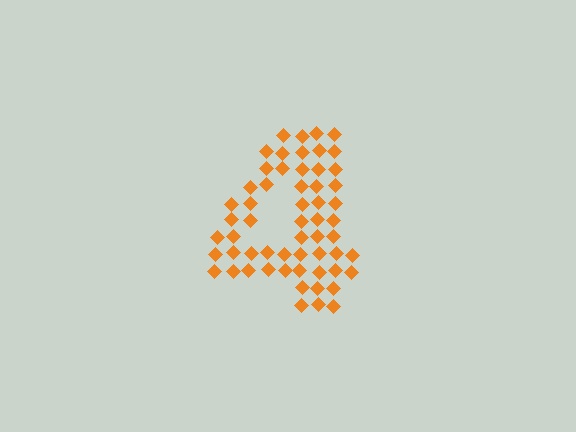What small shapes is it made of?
It is made of small diamonds.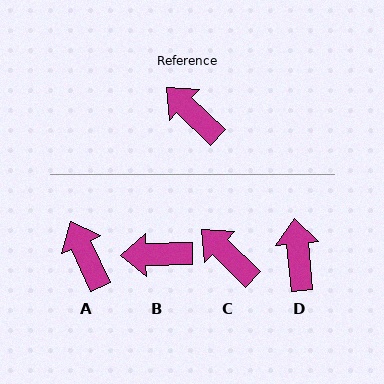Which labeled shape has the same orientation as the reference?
C.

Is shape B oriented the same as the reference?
No, it is off by about 46 degrees.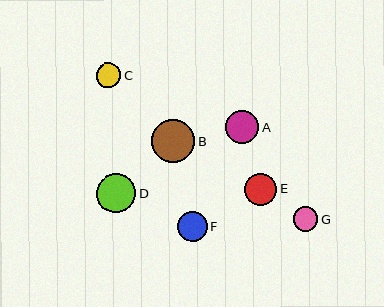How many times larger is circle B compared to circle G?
Circle B is approximately 1.8 times the size of circle G.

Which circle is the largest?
Circle B is the largest with a size of approximately 43 pixels.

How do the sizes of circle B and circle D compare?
Circle B and circle D are approximately the same size.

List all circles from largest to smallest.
From largest to smallest: B, D, A, E, F, C, G.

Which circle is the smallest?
Circle G is the smallest with a size of approximately 24 pixels.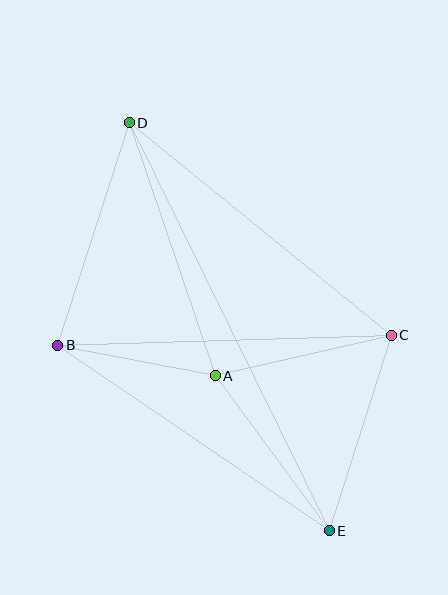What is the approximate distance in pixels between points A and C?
The distance between A and C is approximately 181 pixels.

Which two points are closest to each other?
Points A and B are closest to each other.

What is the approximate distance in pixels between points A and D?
The distance between A and D is approximately 267 pixels.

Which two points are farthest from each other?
Points D and E are farthest from each other.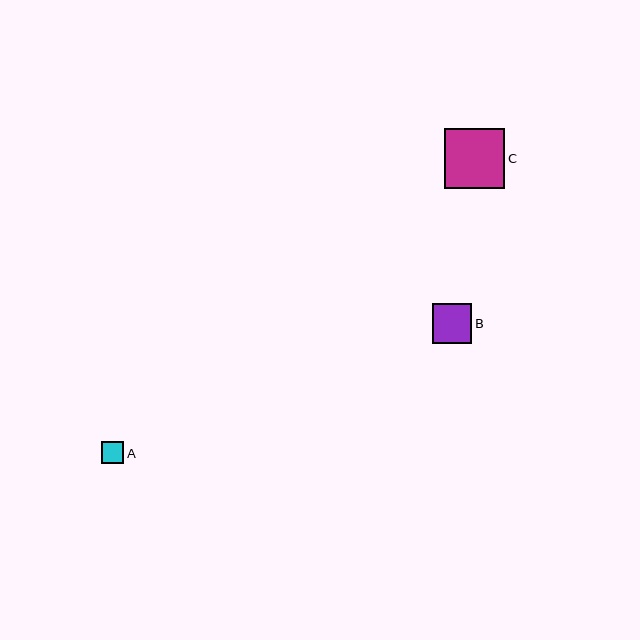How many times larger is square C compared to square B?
Square C is approximately 1.5 times the size of square B.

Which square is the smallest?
Square A is the smallest with a size of approximately 22 pixels.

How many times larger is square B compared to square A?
Square B is approximately 1.8 times the size of square A.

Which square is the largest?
Square C is the largest with a size of approximately 60 pixels.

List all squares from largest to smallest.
From largest to smallest: C, B, A.